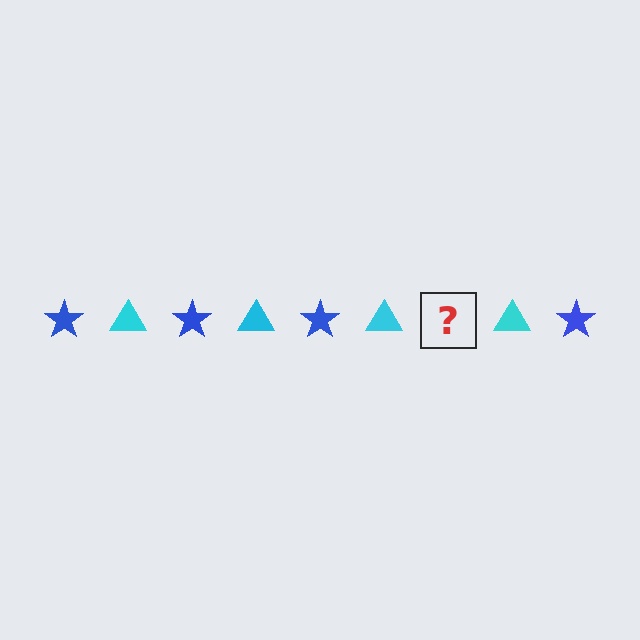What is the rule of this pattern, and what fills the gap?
The rule is that the pattern alternates between blue star and cyan triangle. The gap should be filled with a blue star.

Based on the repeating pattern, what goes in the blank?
The blank should be a blue star.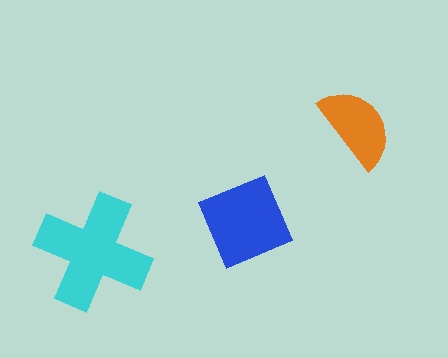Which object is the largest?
The cyan cross.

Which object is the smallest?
The orange semicircle.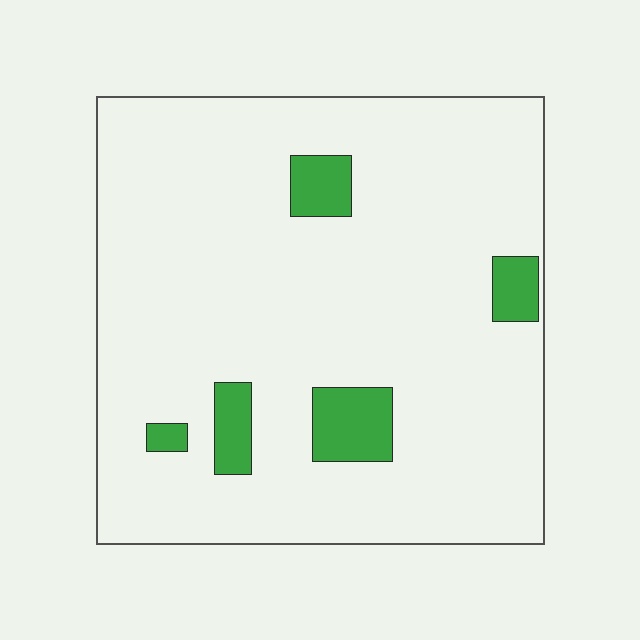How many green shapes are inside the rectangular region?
5.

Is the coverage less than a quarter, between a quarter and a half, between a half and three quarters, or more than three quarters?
Less than a quarter.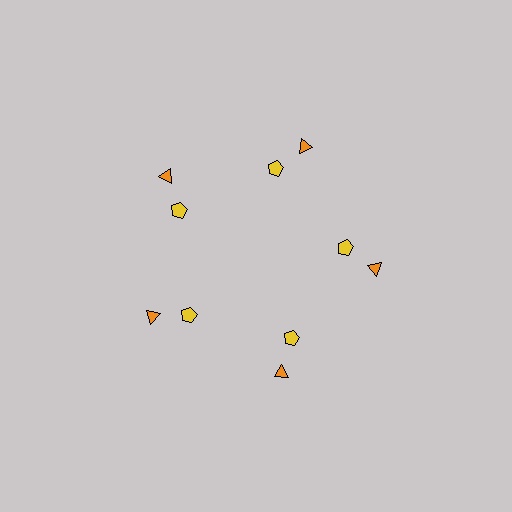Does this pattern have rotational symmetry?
Yes, this pattern has 5-fold rotational symmetry. It looks the same after rotating 72 degrees around the center.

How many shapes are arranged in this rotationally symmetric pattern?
There are 10 shapes, arranged in 5 groups of 2.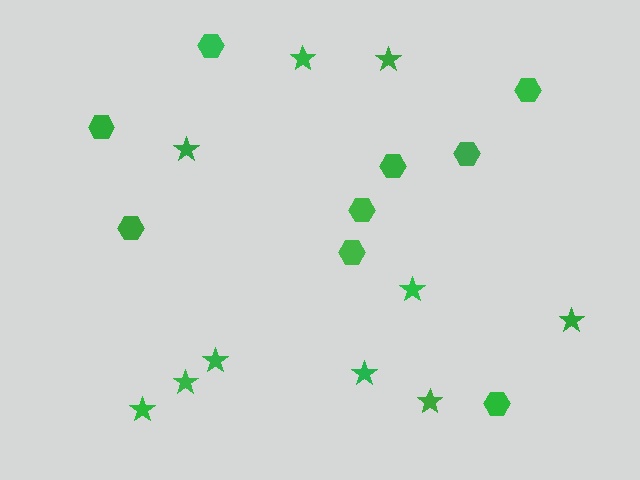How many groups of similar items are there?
There are 2 groups: one group of stars (10) and one group of hexagons (9).